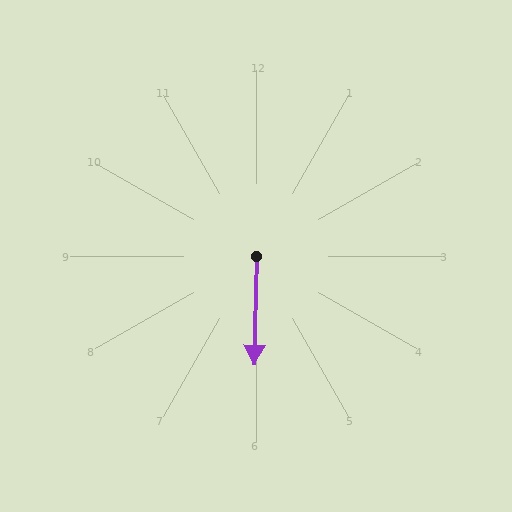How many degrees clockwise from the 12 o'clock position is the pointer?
Approximately 181 degrees.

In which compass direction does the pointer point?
South.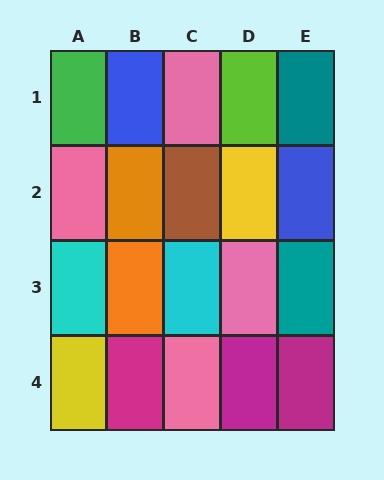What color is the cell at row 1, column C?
Pink.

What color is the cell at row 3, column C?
Cyan.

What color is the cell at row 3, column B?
Orange.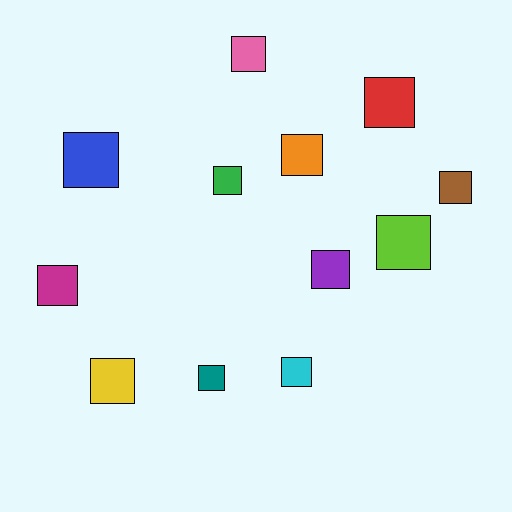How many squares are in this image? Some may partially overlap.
There are 12 squares.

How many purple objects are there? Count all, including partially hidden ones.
There is 1 purple object.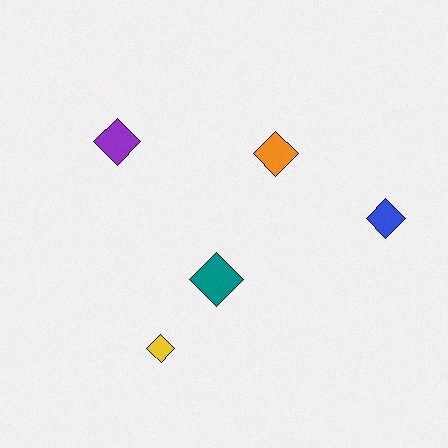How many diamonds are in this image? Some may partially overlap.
There are 5 diamonds.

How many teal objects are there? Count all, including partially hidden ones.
There is 1 teal object.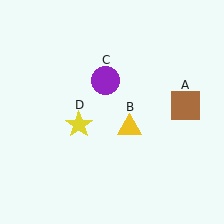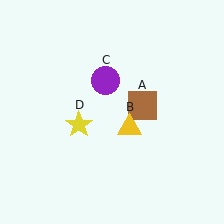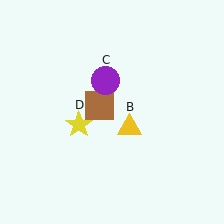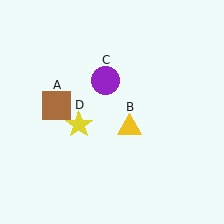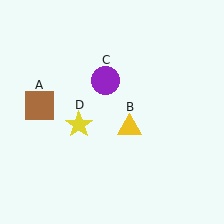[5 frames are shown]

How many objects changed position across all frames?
1 object changed position: brown square (object A).